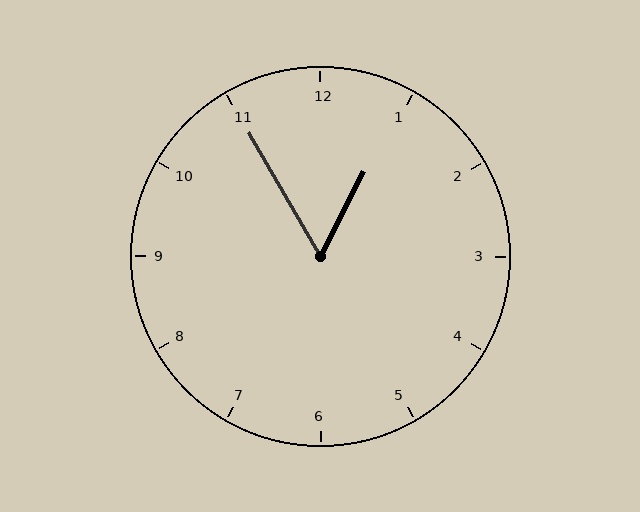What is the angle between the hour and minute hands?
Approximately 58 degrees.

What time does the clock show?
12:55.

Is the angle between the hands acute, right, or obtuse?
It is acute.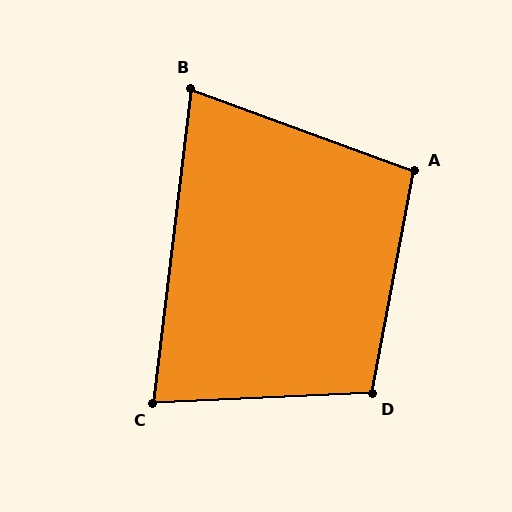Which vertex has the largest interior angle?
D, at approximately 103 degrees.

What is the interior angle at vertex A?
Approximately 100 degrees (obtuse).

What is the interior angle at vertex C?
Approximately 80 degrees (acute).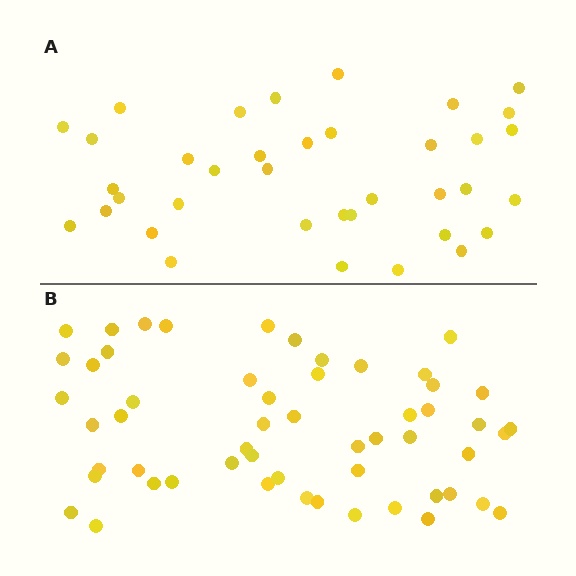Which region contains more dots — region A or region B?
Region B (the bottom region) has more dots.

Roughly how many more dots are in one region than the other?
Region B has approximately 20 more dots than region A.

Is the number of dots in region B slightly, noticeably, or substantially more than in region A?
Region B has substantially more. The ratio is roughly 1.5 to 1.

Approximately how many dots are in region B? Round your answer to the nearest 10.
About 60 dots. (The exact count is 55, which rounds to 60.)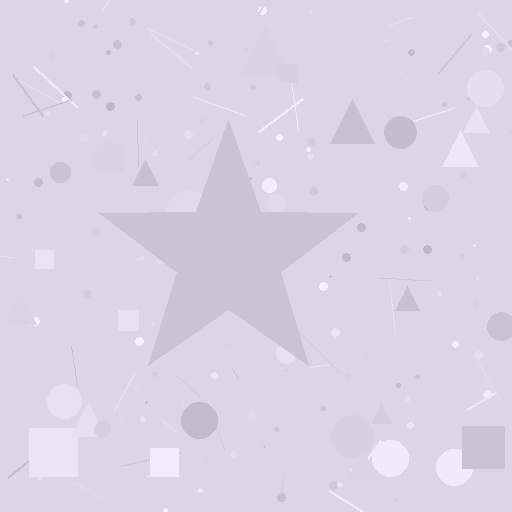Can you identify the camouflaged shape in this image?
The camouflaged shape is a star.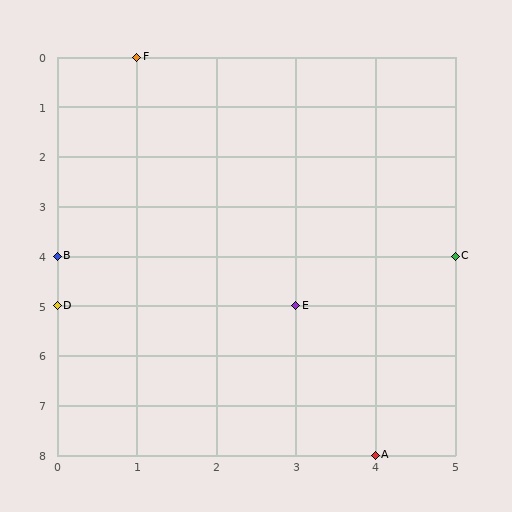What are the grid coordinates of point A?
Point A is at grid coordinates (4, 8).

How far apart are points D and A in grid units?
Points D and A are 4 columns and 3 rows apart (about 5.0 grid units diagonally).